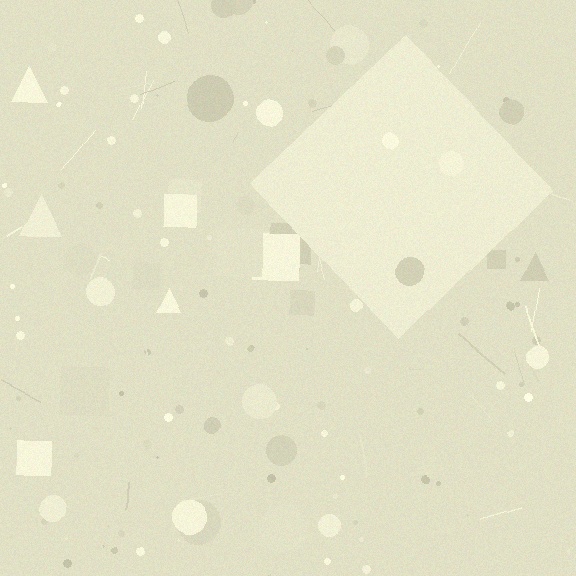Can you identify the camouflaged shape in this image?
The camouflaged shape is a diamond.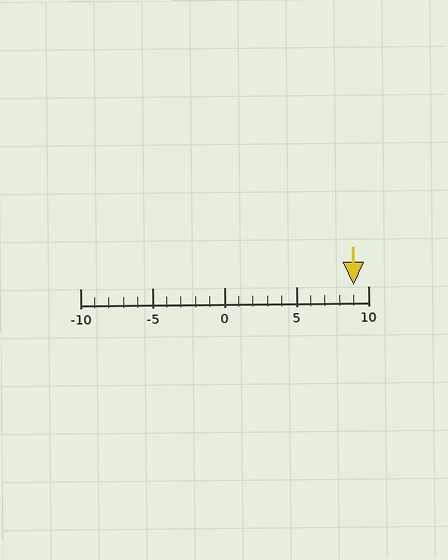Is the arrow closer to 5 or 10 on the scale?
The arrow is closer to 10.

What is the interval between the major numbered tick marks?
The major tick marks are spaced 5 units apart.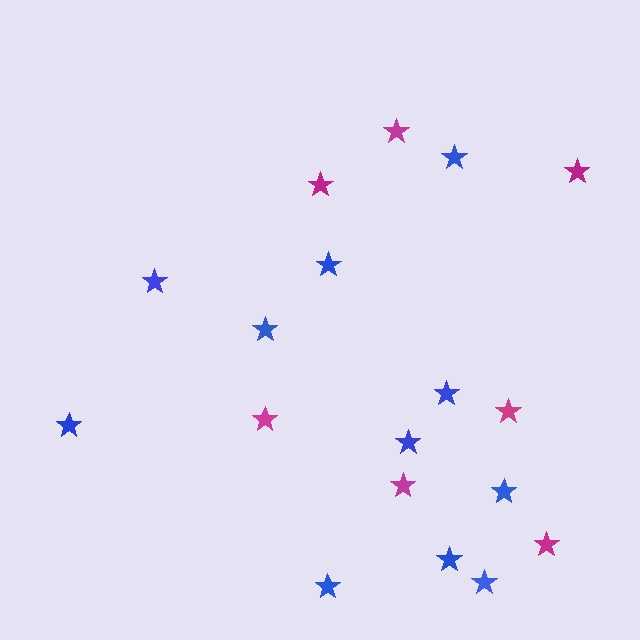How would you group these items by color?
There are 2 groups: one group of magenta stars (7) and one group of blue stars (11).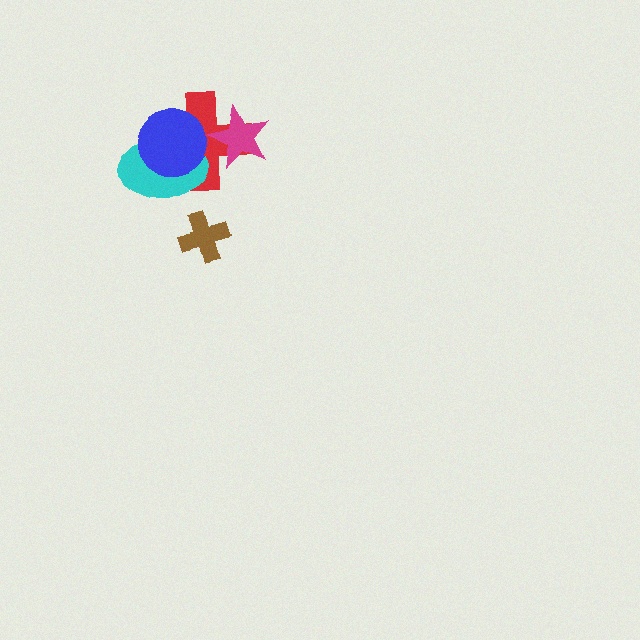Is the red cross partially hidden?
Yes, it is partially covered by another shape.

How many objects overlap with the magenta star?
1 object overlaps with the magenta star.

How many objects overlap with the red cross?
3 objects overlap with the red cross.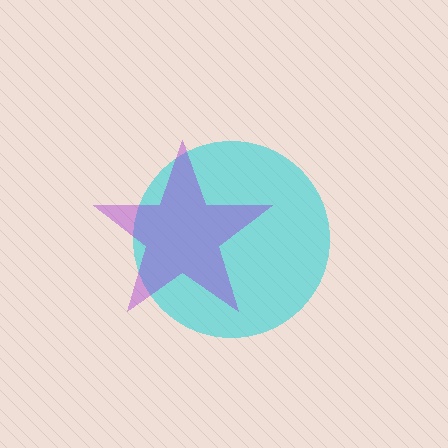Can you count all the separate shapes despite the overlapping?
Yes, there are 2 separate shapes.